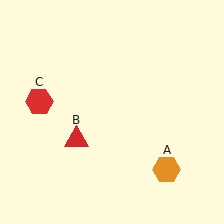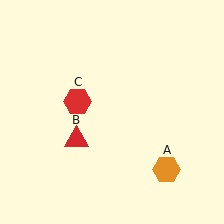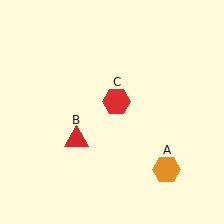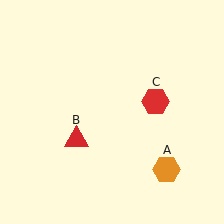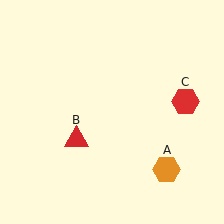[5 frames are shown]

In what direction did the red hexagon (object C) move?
The red hexagon (object C) moved right.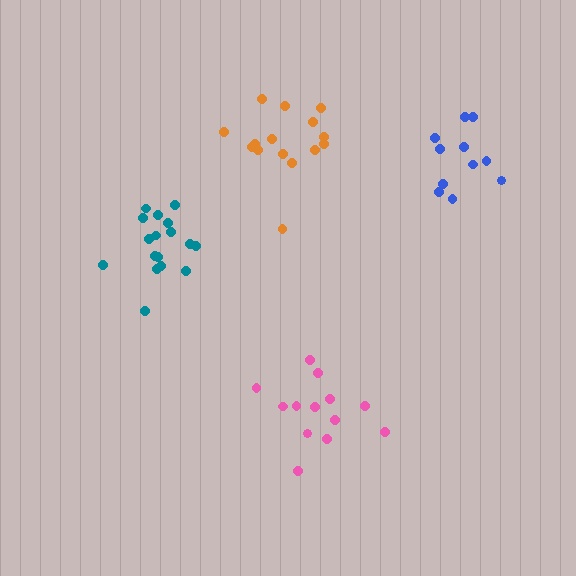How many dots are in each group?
Group 1: 15 dots, Group 2: 13 dots, Group 3: 11 dots, Group 4: 17 dots (56 total).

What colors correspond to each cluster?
The clusters are colored: orange, pink, blue, teal.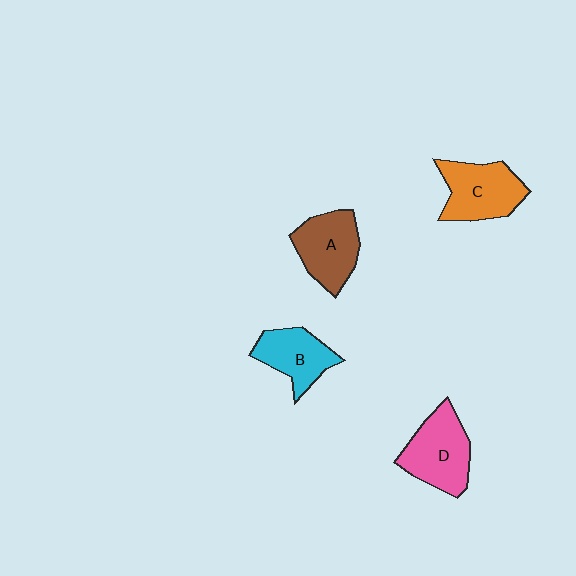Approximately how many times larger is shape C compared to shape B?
Approximately 1.2 times.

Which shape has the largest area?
Shape D (pink).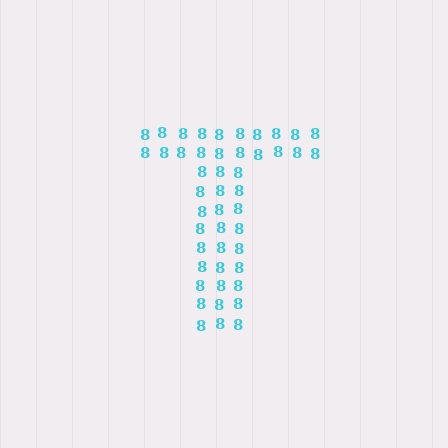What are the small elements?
The small elements are digit 8's.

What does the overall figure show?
The overall figure shows the letter T.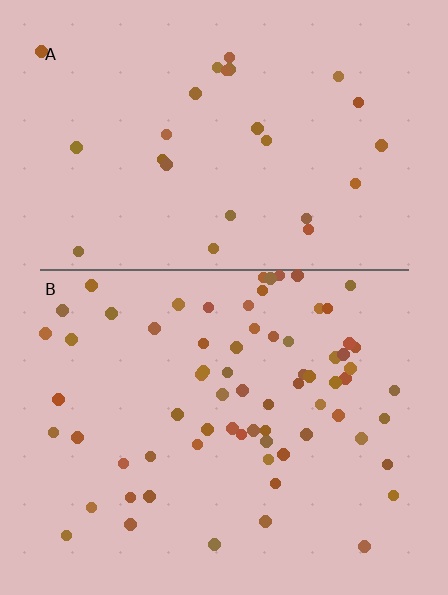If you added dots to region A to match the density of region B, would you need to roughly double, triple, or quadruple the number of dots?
Approximately triple.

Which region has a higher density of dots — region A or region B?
B (the bottom).